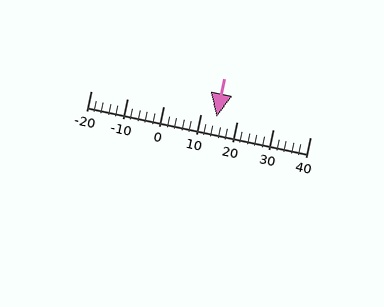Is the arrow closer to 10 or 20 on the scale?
The arrow is closer to 10.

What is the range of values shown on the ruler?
The ruler shows values from -20 to 40.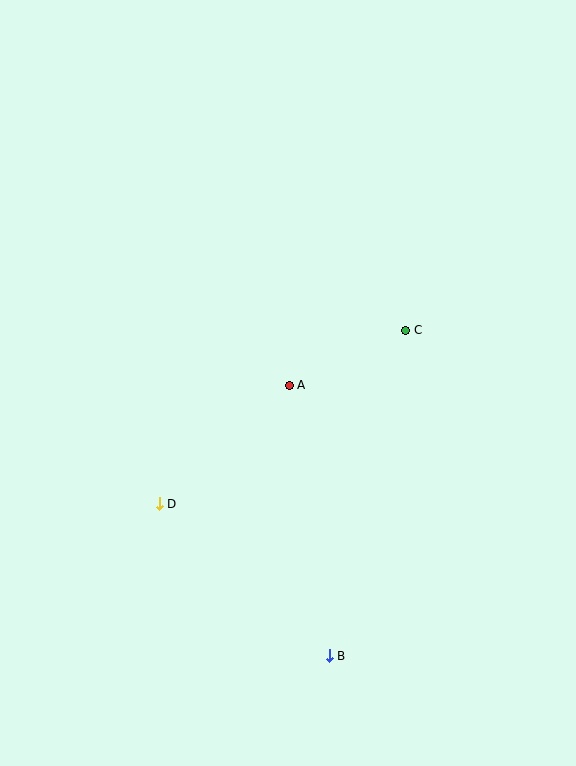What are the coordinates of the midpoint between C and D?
The midpoint between C and D is at (282, 417).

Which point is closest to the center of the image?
Point A at (289, 385) is closest to the center.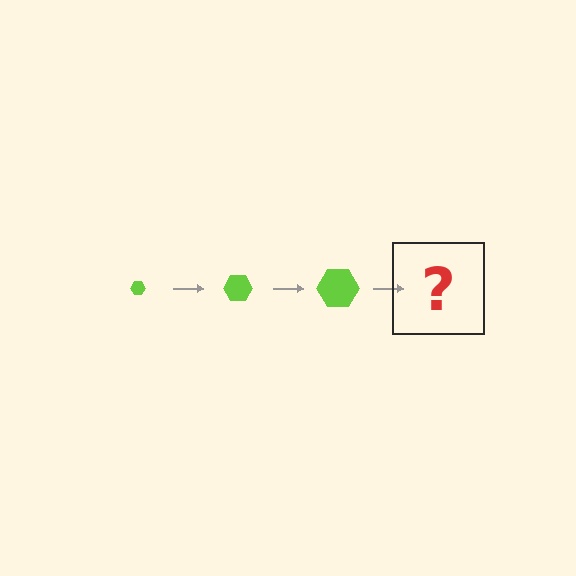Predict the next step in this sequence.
The next step is a lime hexagon, larger than the previous one.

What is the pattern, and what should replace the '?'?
The pattern is that the hexagon gets progressively larger each step. The '?' should be a lime hexagon, larger than the previous one.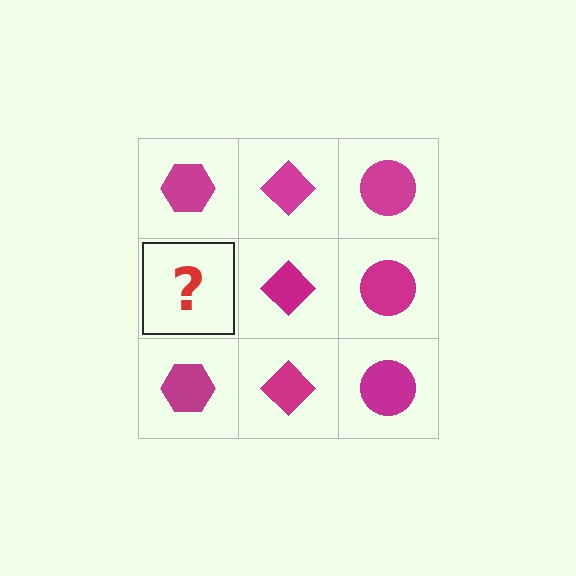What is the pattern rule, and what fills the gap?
The rule is that each column has a consistent shape. The gap should be filled with a magenta hexagon.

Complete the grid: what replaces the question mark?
The question mark should be replaced with a magenta hexagon.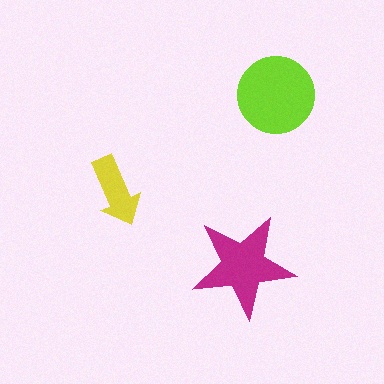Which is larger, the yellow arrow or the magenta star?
The magenta star.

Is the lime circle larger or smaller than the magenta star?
Larger.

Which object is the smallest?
The yellow arrow.